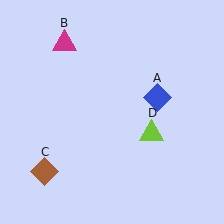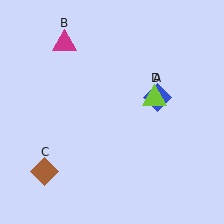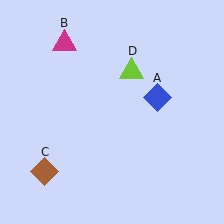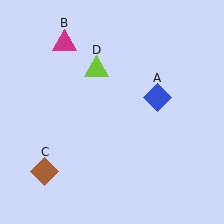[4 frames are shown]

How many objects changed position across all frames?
1 object changed position: lime triangle (object D).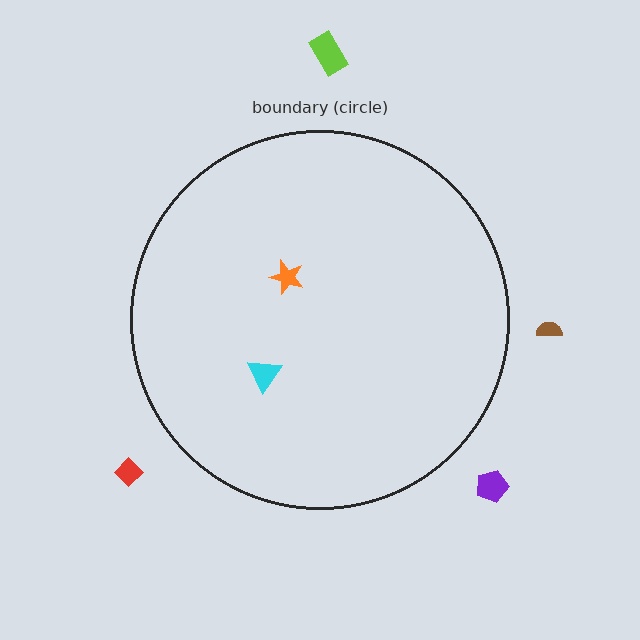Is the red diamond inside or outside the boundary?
Outside.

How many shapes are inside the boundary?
2 inside, 4 outside.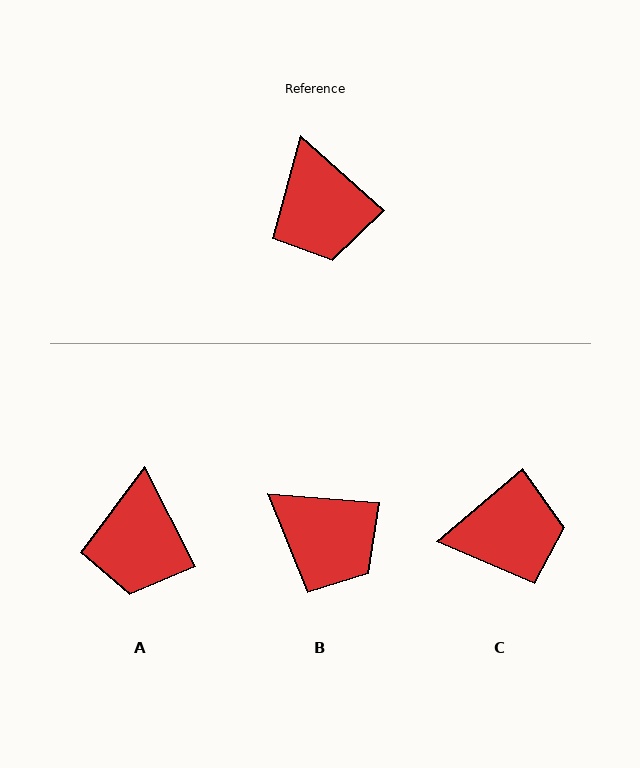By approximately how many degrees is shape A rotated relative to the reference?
Approximately 21 degrees clockwise.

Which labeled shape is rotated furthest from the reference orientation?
C, about 82 degrees away.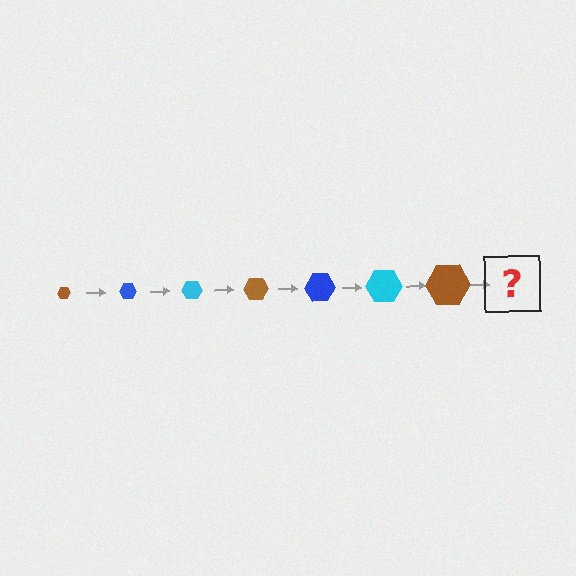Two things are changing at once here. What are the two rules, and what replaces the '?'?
The two rules are that the hexagon grows larger each step and the color cycles through brown, blue, and cyan. The '?' should be a blue hexagon, larger than the previous one.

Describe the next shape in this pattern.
It should be a blue hexagon, larger than the previous one.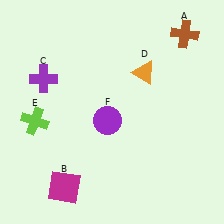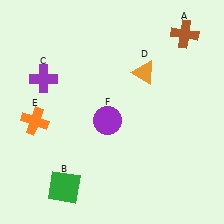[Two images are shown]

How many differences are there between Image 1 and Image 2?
There are 2 differences between the two images.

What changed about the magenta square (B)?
In Image 1, B is magenta. In Image 2, it changed to green.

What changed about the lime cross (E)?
In Image 1, E is lime. In Image 2, it changed to orange.